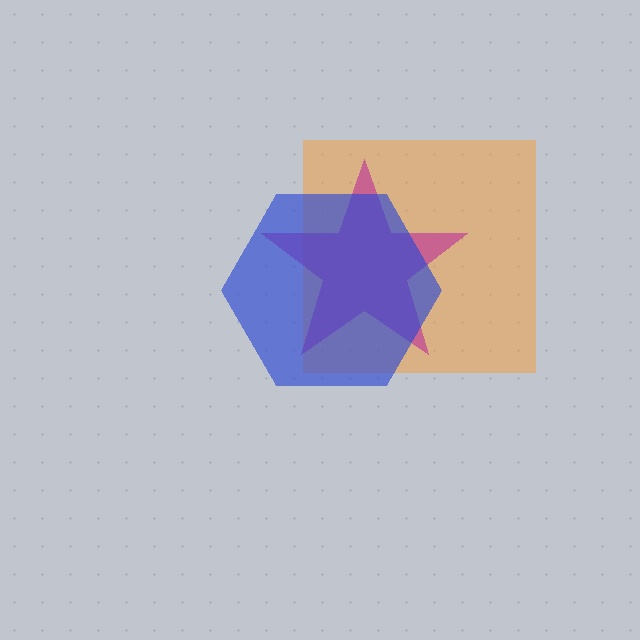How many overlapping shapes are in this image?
There are 3 overlapping shapes in the image.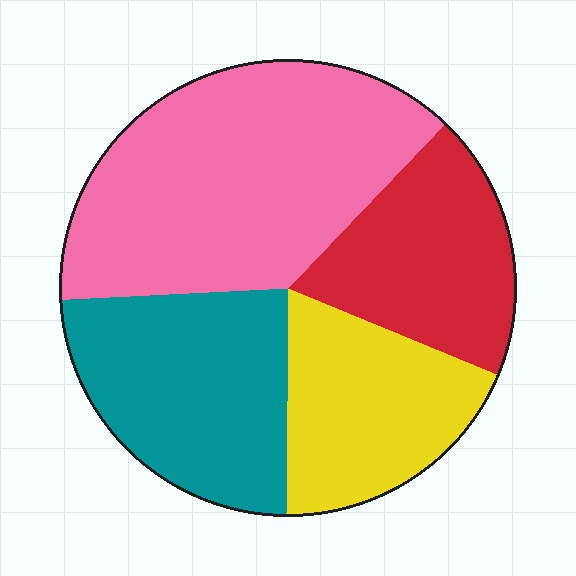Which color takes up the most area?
Pink, at roughly 40%.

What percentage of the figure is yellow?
Yellow covers about 20% of the figure.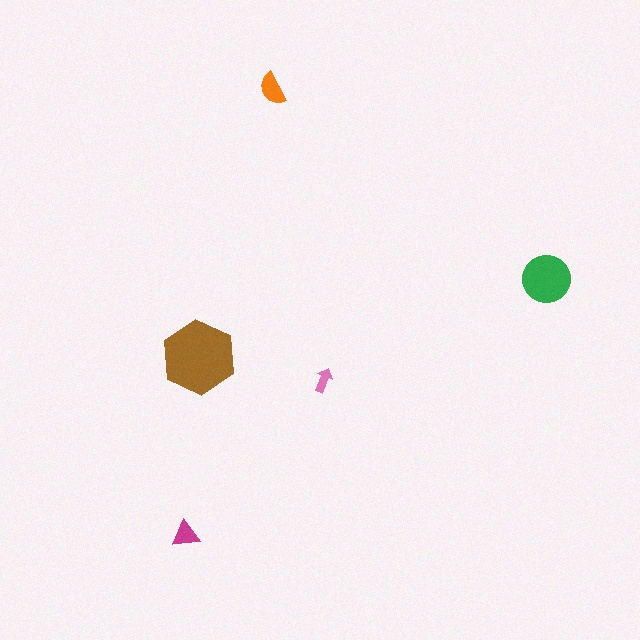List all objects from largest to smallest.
The brown hexagon, the green circle, the orange semicircle, the magenta triangle, the pink arrow.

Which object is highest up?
The orange semicircle is topmost.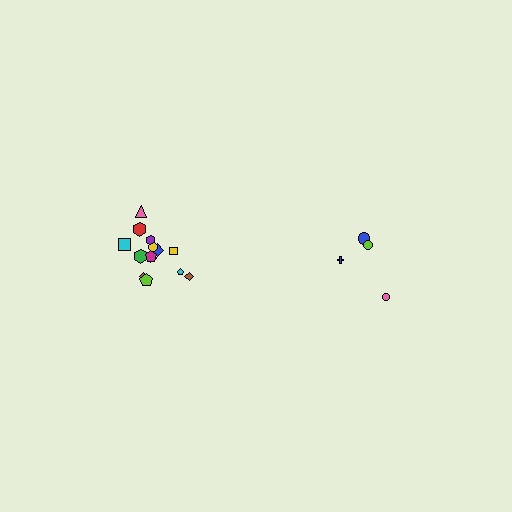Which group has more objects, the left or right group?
The left group.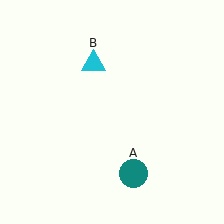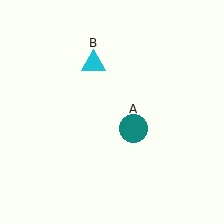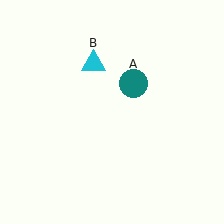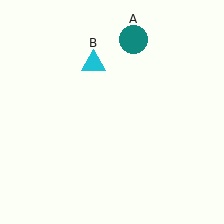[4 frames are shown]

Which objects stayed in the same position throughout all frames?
Cyan triangle (object B) remained stationary.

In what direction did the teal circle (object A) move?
The teal circle (object A) moved up.